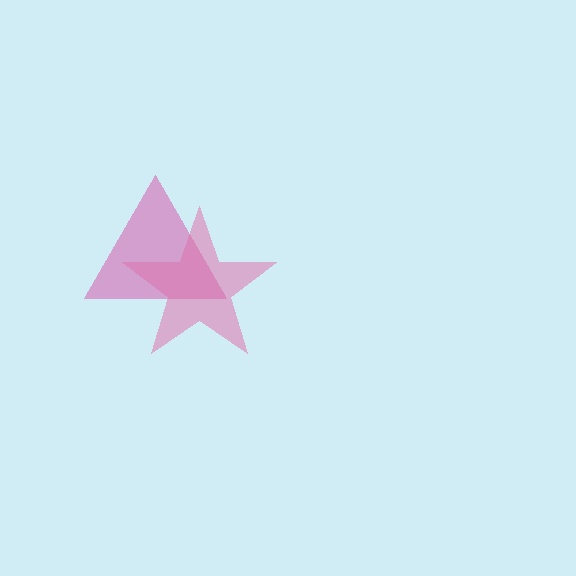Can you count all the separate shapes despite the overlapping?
Yes, there are 2 separate shapes.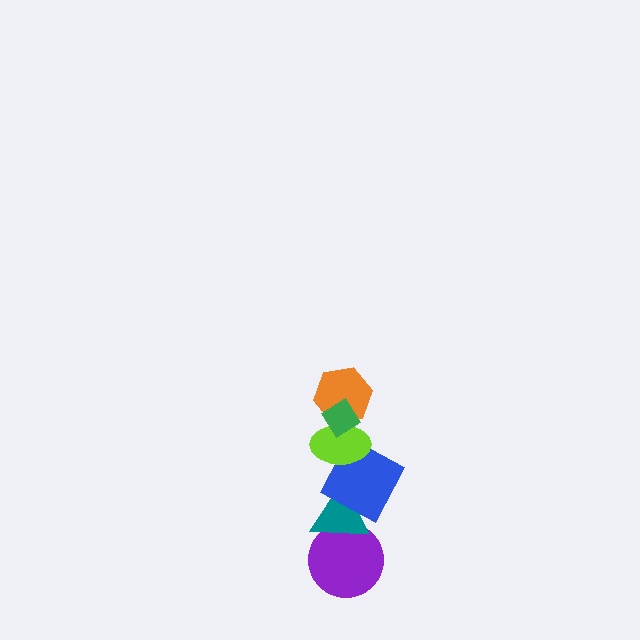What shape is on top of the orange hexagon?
The green diamond is on top of the orange hexagon.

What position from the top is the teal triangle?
The teal triangle is 5th from the top.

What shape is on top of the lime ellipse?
The orange hexagon is on top of the lime ellipse.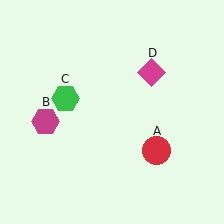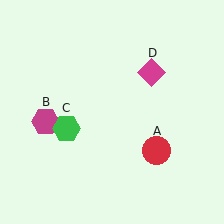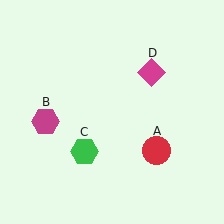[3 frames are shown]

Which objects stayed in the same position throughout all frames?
Red circle (object A) and magenta hexagon (object B) and magenta diamond (object D) remained stationary.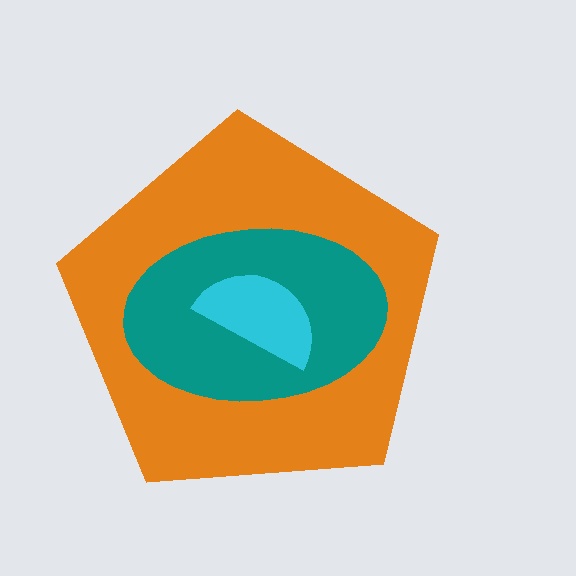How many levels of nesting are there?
3.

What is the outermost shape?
The orange pentagon.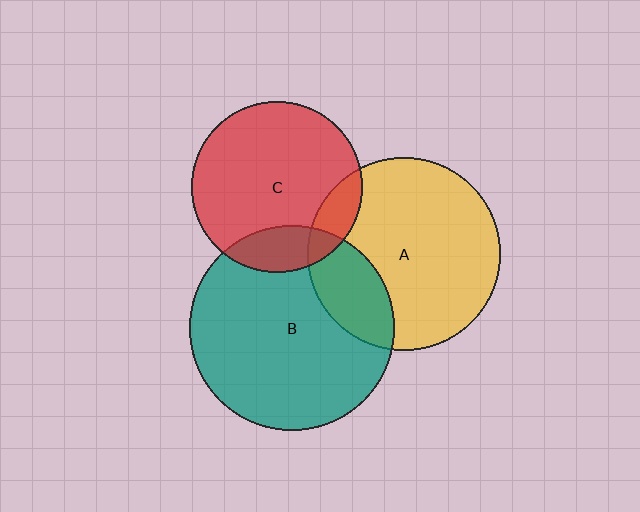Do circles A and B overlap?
Yes.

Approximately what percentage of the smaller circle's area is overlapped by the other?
Approximately 25%.